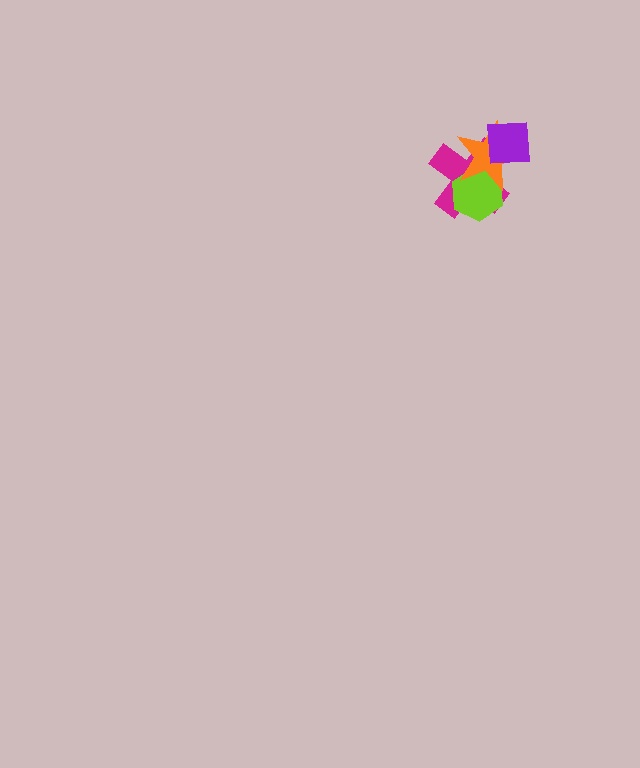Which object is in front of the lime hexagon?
The orange star is in front of the lime hexagon.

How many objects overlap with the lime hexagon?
2 objects overlap with the lime hexagon.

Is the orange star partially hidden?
Yes, it is partially covered by another shape.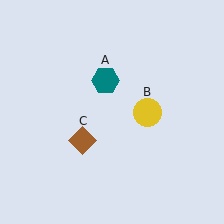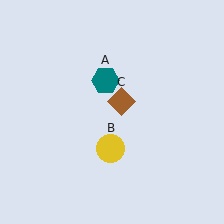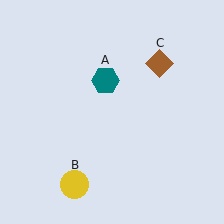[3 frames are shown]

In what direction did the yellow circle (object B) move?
The yellow circle (object B) moved down and to the left.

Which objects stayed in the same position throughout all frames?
Teal hexagon (object A) remained stationary.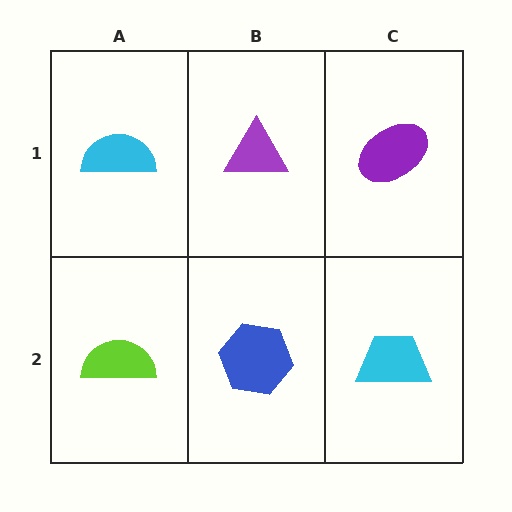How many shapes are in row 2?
3 shapes.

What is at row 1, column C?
A purple ellipse.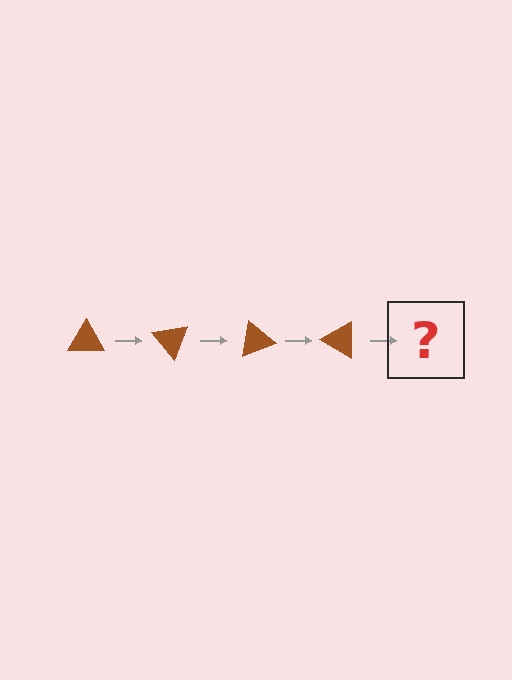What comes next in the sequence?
The next element should be a brown triangle rotated 200 degrees.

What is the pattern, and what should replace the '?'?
The pattern is that the triangle rotates 50 degrees each step. The '?' should be a brown triangle rotated 200 degrees.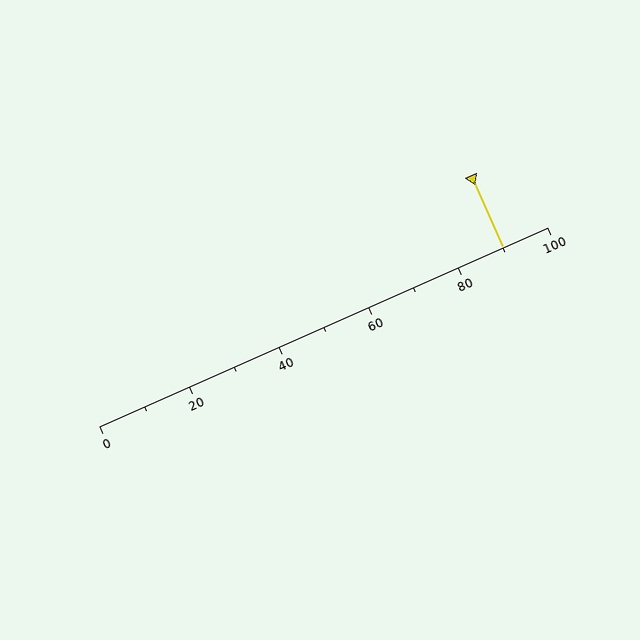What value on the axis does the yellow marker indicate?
The marker indicates approximately 90.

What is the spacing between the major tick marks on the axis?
The major ticks are spaced 20 apart.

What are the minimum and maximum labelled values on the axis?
The axis runs from 0 to 100.